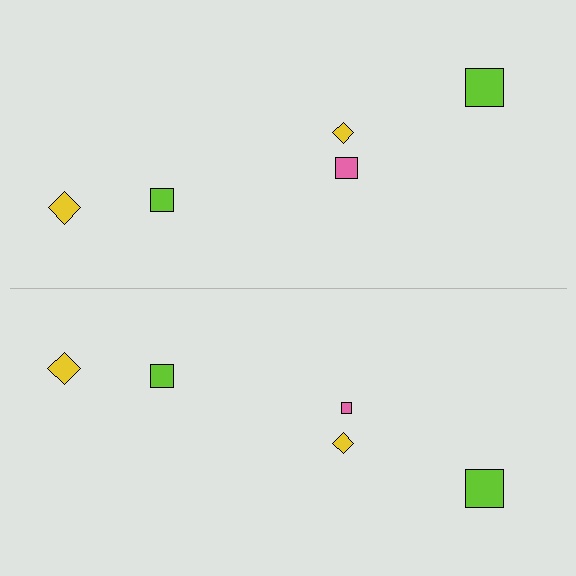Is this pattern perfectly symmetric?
No, the pattern is not perfectly symmetric. The pink square on the bottom side has a different size than its mirror counterpart.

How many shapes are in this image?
There are 10 shapes in this image.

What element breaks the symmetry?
The pink square on the bottom side has a different size than its mirror counterpart.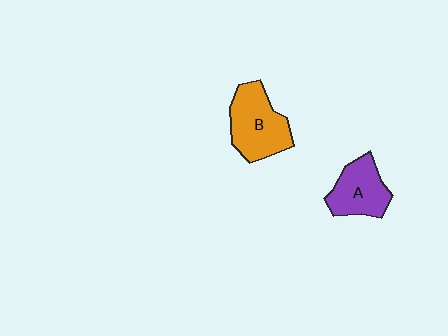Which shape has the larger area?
Shape B (orange).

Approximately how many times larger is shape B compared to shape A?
Approximately 1.2 times.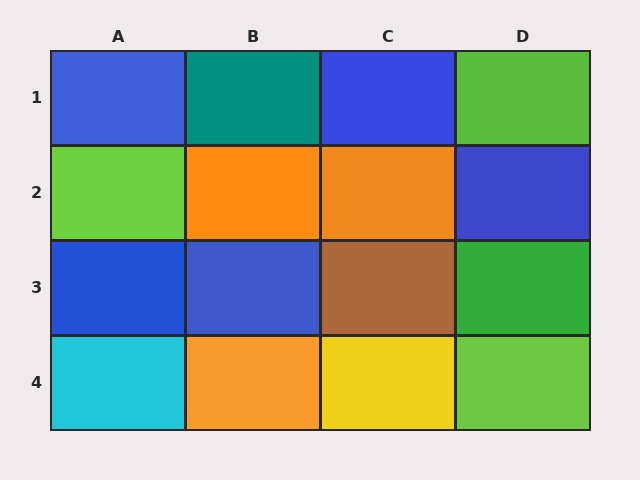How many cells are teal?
1 cell is teal.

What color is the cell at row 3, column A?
Blue.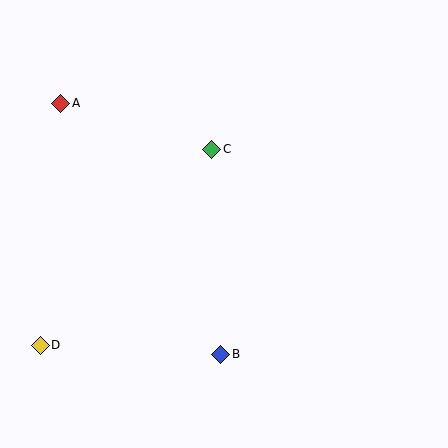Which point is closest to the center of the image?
Point C at (212, 149) is closest to the center.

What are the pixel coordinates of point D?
Point D is at (40, 345).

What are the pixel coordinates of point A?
Point A is at (61, 103).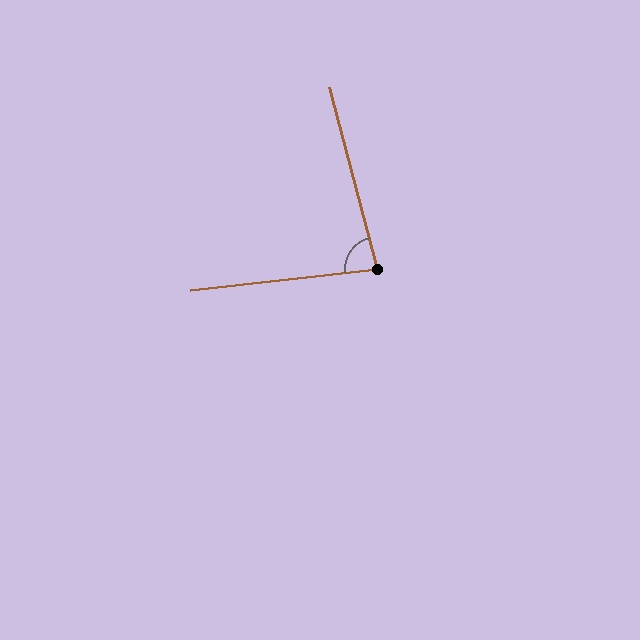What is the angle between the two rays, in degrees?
Approximately 82 degrees.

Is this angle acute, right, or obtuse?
It is acute.